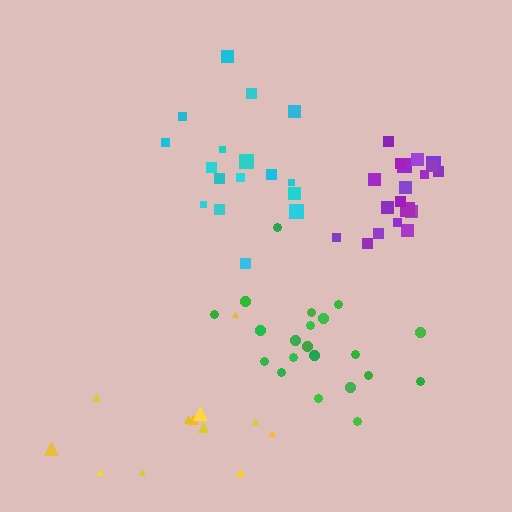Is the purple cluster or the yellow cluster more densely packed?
Purple.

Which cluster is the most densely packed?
Purple.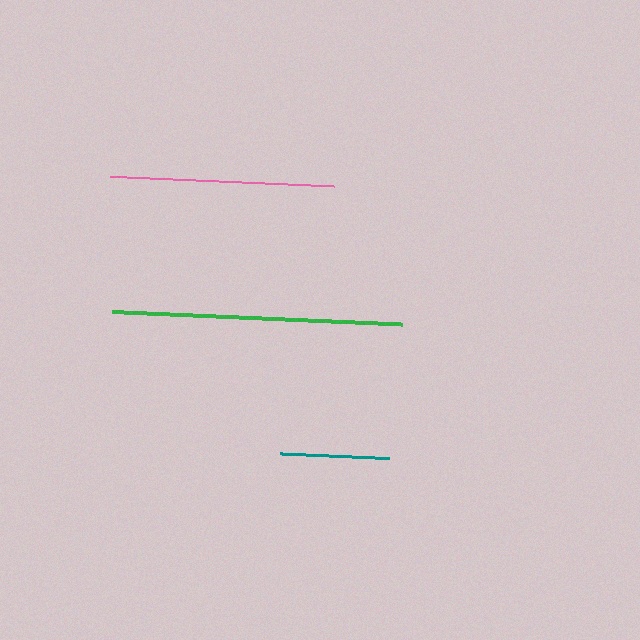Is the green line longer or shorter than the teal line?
The green line is longer than the teal line.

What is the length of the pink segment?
The pink segment is approximately 224 pixels long.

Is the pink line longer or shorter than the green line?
The green line is longer than the pink line.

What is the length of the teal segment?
The teal segment is approximately 109 pixels long.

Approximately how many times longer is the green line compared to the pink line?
The green line is approximately 1.3 times the length of the pink line.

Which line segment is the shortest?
The teal line is the shortest at approximately 109 pixels.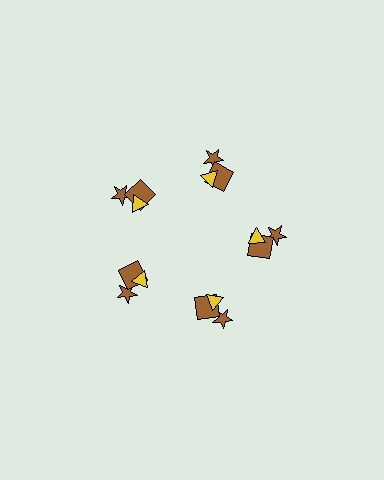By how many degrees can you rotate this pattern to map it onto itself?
The pattern maps onto itself every 72 degrees of rotation.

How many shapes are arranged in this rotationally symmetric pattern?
There are 15 shapes, arranged in 5 groups of 3.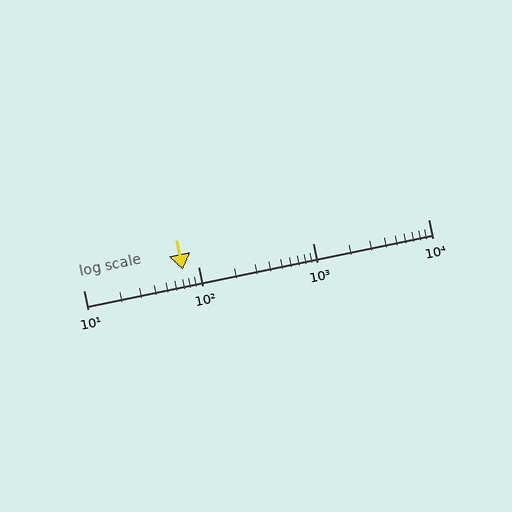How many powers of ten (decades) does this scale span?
The scale spans 3 decades, from 10 to 10000.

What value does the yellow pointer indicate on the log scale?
The pointer indicates approximately 73.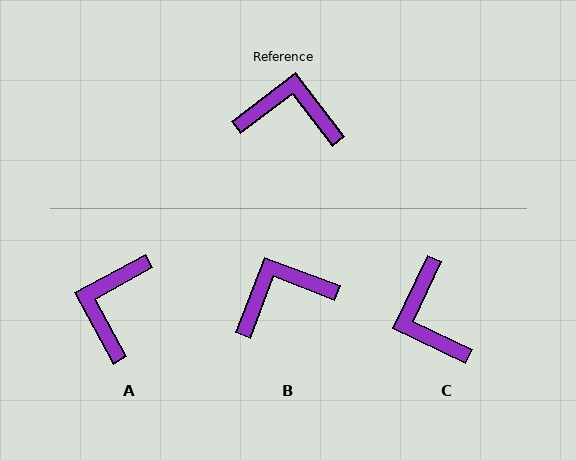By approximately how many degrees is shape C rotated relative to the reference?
Approximately 117 degrees counter-clockwise.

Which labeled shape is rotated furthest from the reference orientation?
C, about 117 degrees away.